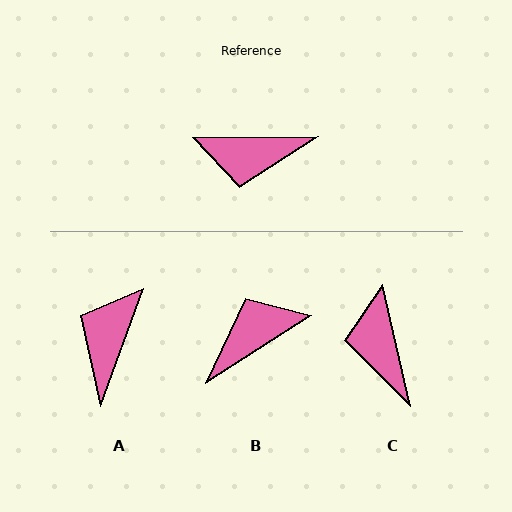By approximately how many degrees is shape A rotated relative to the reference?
Approximately 110 degrees clockwise.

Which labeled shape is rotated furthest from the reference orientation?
B, about 148 degrees away.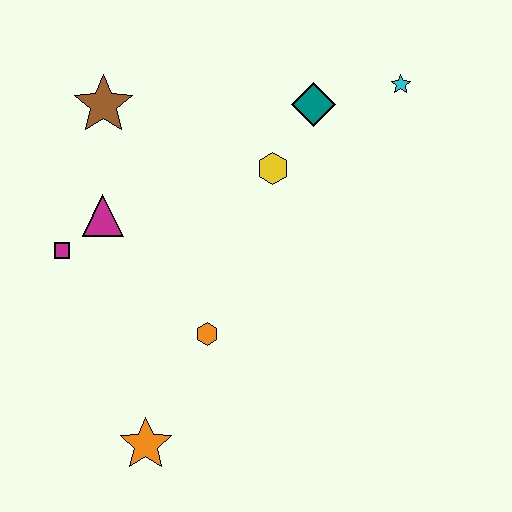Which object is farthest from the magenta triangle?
The cyan star is farthest from the magenta triangle.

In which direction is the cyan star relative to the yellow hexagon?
The cyan star is to the right of the yellow hexagon.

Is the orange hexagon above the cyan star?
No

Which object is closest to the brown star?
The magenta triangle is closest to the brown star.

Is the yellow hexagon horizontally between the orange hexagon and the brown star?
No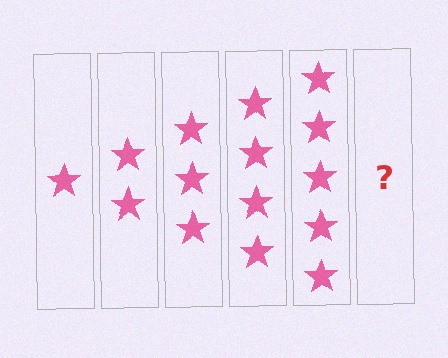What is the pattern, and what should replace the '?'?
The pattern is that each step adds one more star. The '?' should be 6 stars.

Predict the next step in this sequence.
The next step is 6 stars.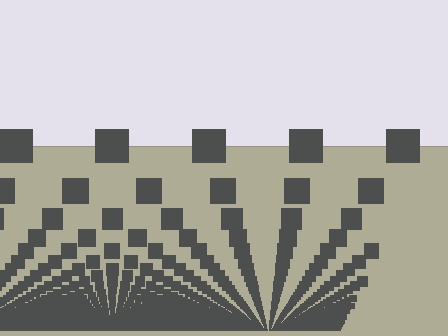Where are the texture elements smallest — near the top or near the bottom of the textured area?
Near the bottom.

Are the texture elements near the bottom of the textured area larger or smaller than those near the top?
Smaller. The gradient is inverted — elements near the bottom are smaller and denser.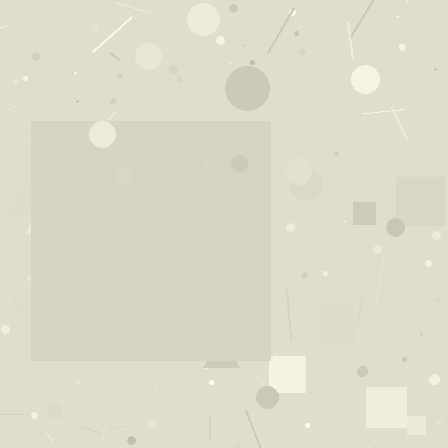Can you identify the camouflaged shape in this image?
The camouflaged shape is a square.